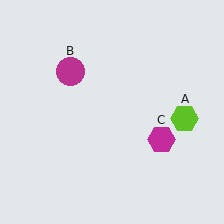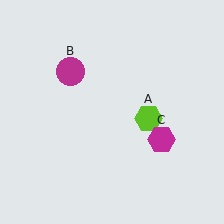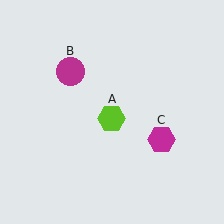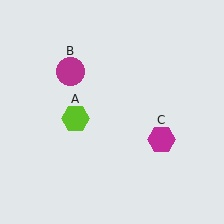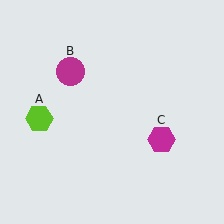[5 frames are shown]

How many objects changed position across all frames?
1 object changed position: lime hexagon (object A).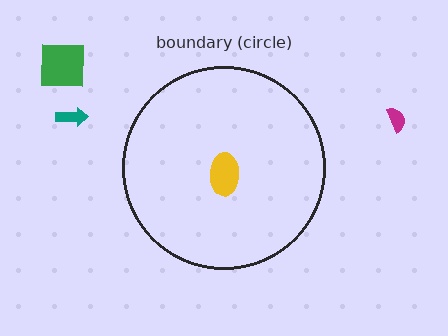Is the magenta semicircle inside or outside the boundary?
Outside.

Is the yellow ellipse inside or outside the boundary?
Inside.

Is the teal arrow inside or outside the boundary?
Outside.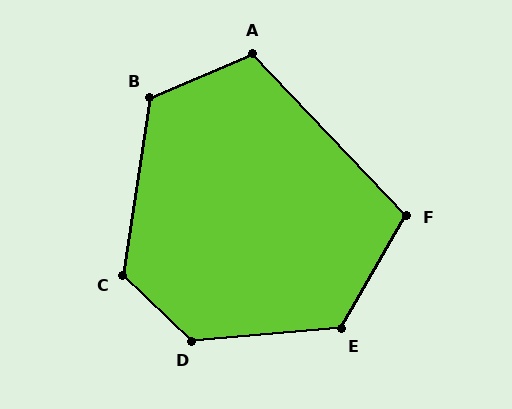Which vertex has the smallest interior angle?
F, at approximately 107 degrees.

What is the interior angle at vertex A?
Approximately 110 degrees (obtuse).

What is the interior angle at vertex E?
Approximately 125 degrees (obtuse).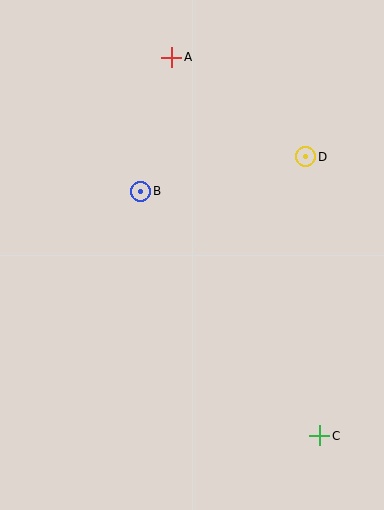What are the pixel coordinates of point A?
Point A is at (172, 57).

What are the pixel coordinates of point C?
Point C is at (320, 436).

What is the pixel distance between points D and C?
The distance between D and C is 279 pixels.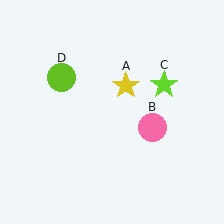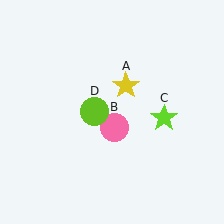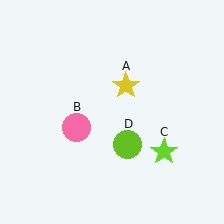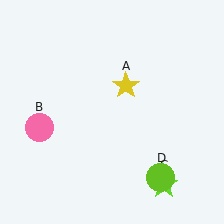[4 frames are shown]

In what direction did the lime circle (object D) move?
The lime circle (object D) moved down and to the right.